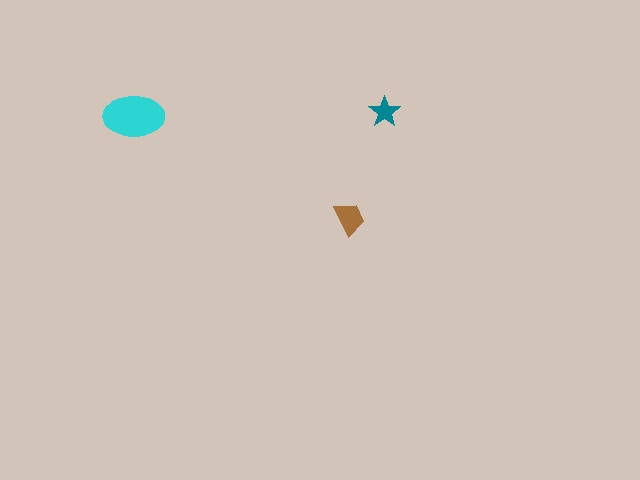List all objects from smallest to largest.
The teal star, the brown trapezoid, the cyan ellipse.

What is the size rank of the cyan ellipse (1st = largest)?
1st.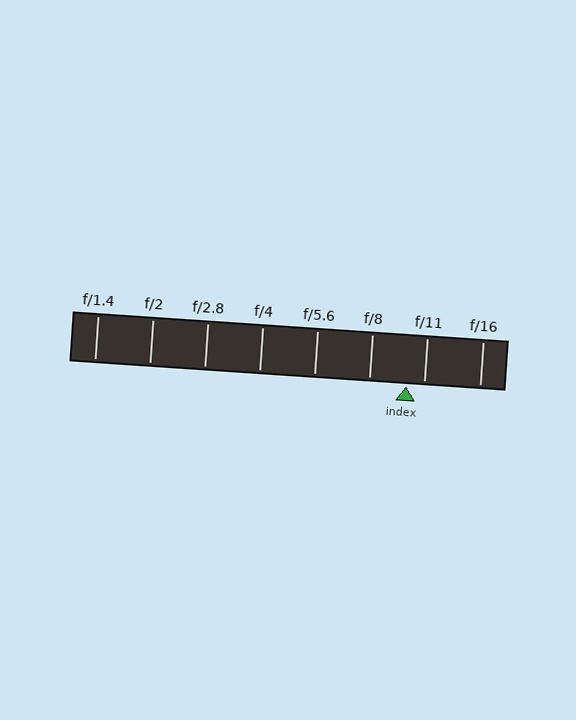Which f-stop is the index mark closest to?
The index mark is closest to f/11.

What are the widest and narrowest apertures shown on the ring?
The widest aperture shown is f/1.4 and the narrowest is f/16.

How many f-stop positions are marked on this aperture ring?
There are 8 f-stop positions marked.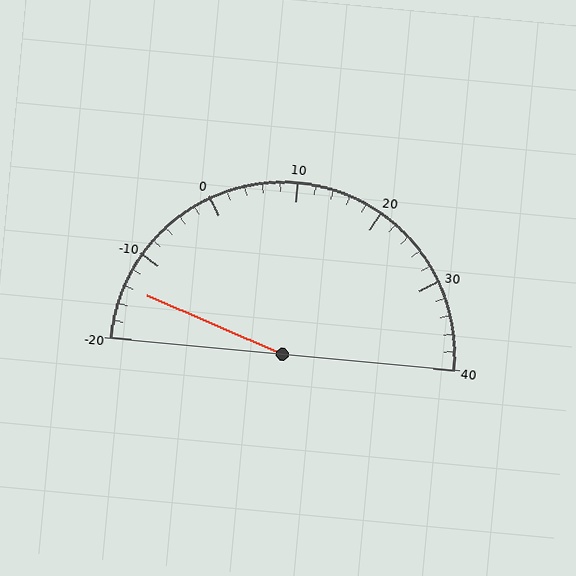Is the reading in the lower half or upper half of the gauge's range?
The reading is in the lower half of the range (-20 to 40).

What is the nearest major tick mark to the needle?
The nearest major tick mark is -10.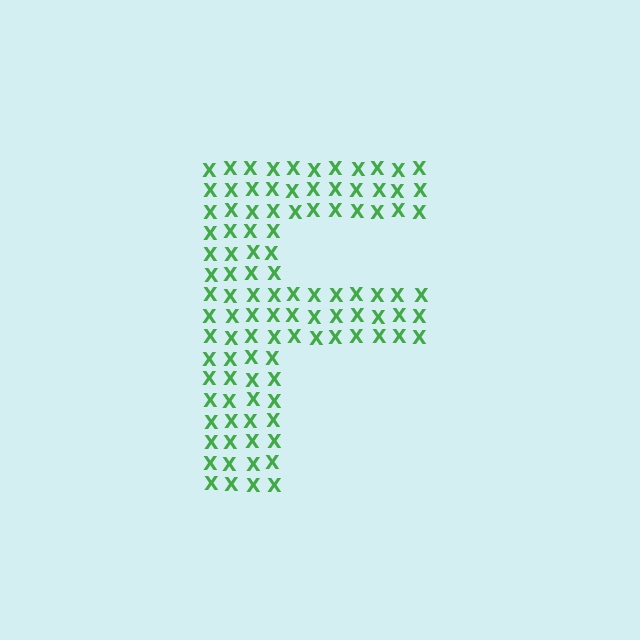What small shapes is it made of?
It is made of small letter X's.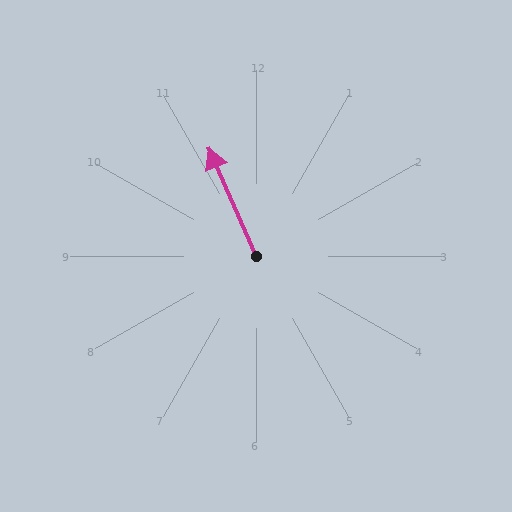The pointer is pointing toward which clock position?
Roughly 11 o'clock.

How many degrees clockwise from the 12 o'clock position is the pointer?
Approximately 336 degrees.